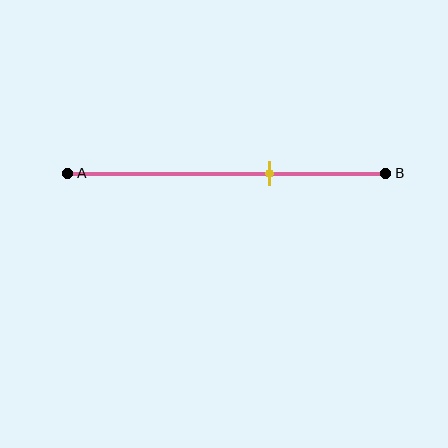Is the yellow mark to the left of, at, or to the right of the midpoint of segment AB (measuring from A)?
The yellow mark is to the right of the midpoint of segment AB.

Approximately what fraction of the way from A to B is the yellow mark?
The yellow mark is approximately 65% of the way from A to B.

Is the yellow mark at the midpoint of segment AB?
No, the mark is at about 65% from A, not at the 50% midpoint.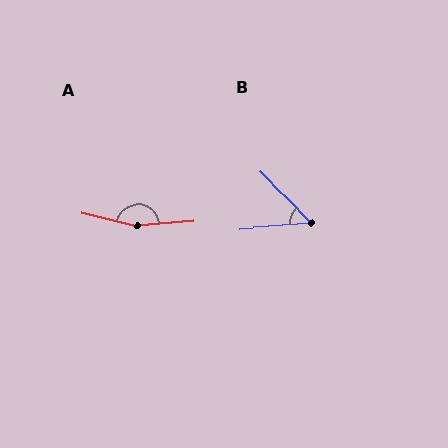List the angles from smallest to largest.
B (51°), A (161°).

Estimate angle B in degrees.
Approximately 51 degrees.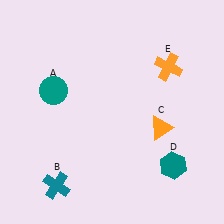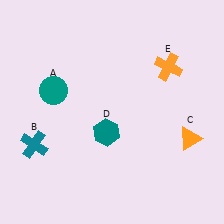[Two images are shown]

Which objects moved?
The objects that moved are: the teal cross (B), the orange triangle (C), the teal hexagon (D).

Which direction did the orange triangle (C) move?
The orange triangle (C) moved right.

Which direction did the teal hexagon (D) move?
The teal hexagon (D) moved left.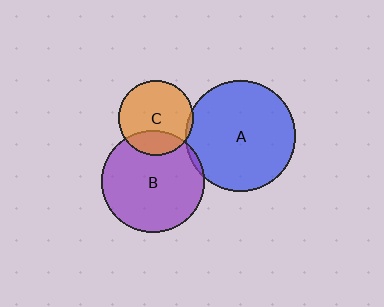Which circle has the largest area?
Circle A (blue).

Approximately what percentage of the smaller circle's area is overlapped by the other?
Approximately 5%.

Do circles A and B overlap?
Yes.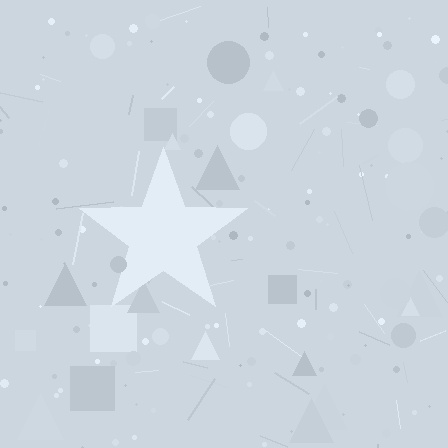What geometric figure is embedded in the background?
A star is embedded in the background.